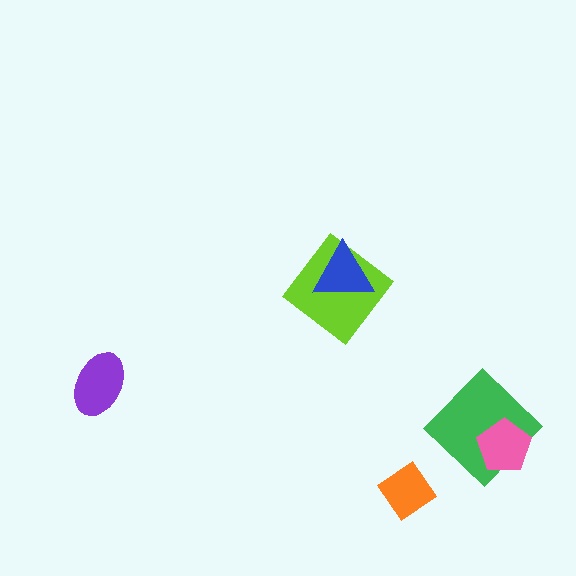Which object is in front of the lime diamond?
The blue triangle is in front of the lime diamond.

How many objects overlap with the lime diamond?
1 object overlaps with the lime diamond.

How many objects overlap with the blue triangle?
1 object overlaps with the blue triangle.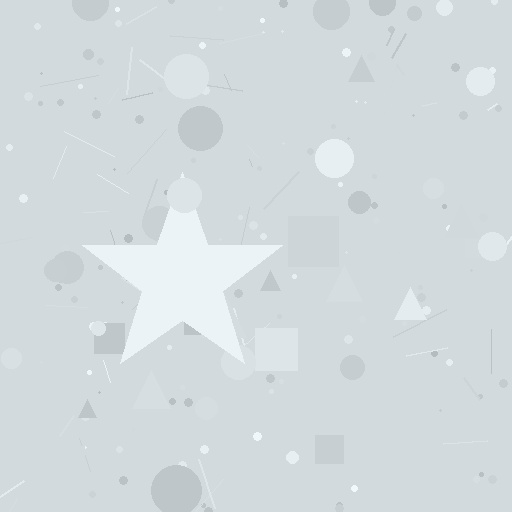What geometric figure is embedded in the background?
A star is embedded in the background.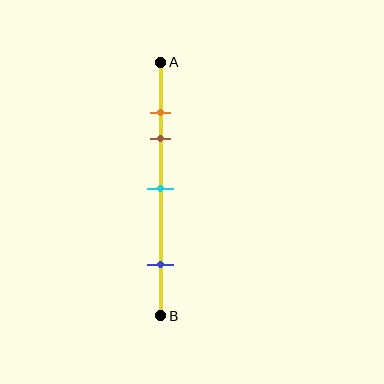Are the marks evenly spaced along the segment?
No, the marks are not evenly spaced.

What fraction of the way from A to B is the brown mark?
The brown mark is approximately 30% (0.3) of the way from A to B.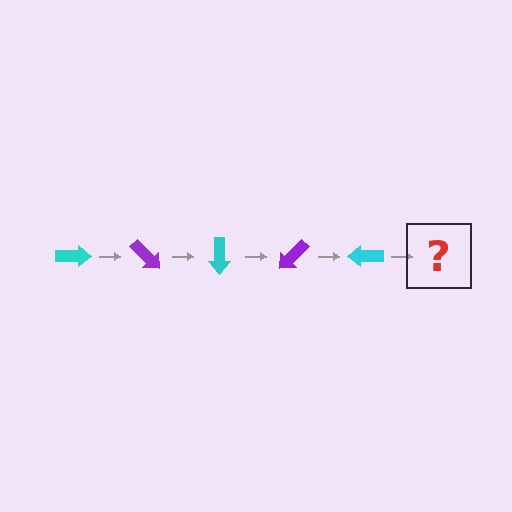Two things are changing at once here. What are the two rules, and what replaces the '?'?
The two rules are that it rotates 45 degrees each step and the color cycles through cyan and purple. The '?' should be a purple arrow, rotated 225 degrees from the start.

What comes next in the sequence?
The next element should be a purple arrow, rotated 225 degrees from the start.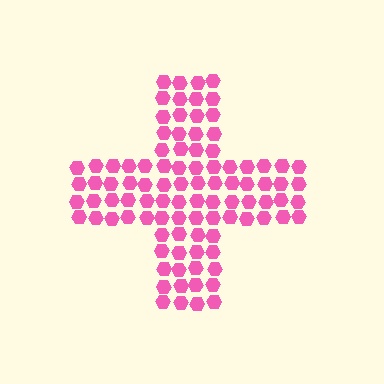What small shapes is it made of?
It is made of small hexagons.